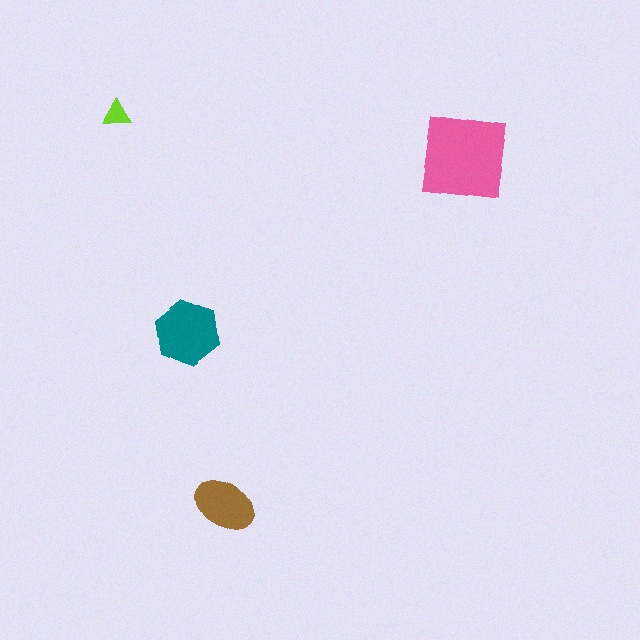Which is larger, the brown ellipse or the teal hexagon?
The teal hexagon.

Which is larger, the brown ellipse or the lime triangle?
The brown ellipse.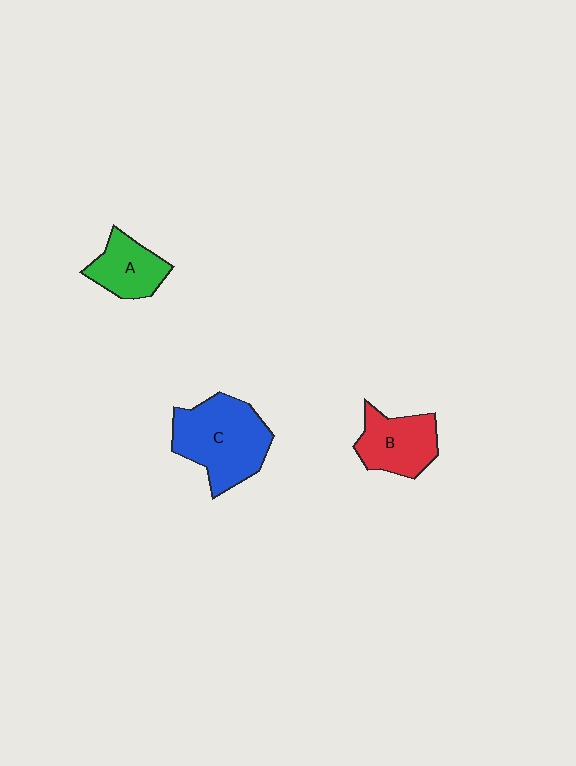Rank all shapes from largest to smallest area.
From largest to smallest: C (blue), B (red), A (green).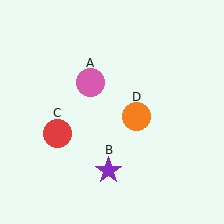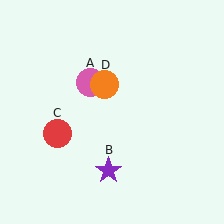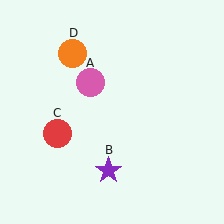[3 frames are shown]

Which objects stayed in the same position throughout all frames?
Pink circle (object A) and purple star (object B) and red circle (object C) remained stationary.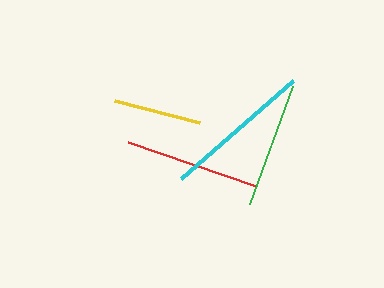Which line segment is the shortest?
The yellow line is the shortest at approximately 87 pixels.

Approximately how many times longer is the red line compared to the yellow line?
The red line is approximately 1.6 times the length of the yellow line.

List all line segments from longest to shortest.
From longest to shortest: cyan, red, green, yellow.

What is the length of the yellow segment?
The yellow segment is approximately 87 pixels long.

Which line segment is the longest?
The cyan line is the longest at approximately 149 pixels.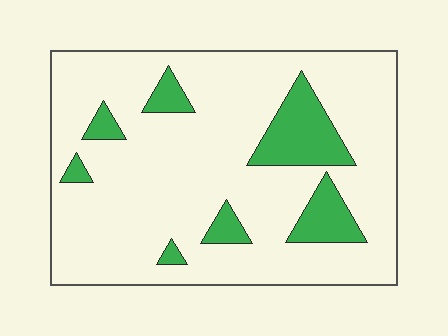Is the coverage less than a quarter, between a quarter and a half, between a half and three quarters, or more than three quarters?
Less than a quarter.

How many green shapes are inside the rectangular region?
7.